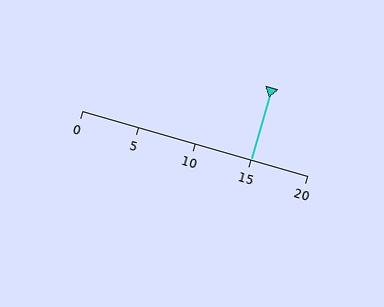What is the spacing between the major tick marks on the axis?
The major ticks are spaced 5 apart.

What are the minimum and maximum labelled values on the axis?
The axis runs from 0 to 20.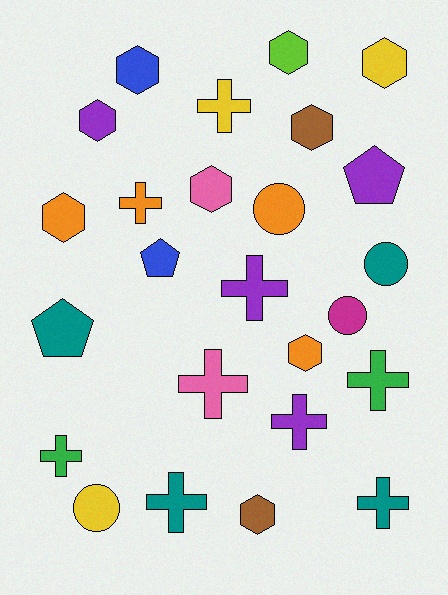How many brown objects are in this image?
There are 2 brown objects.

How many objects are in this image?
There are 25 objects.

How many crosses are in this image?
There are 9 crosses.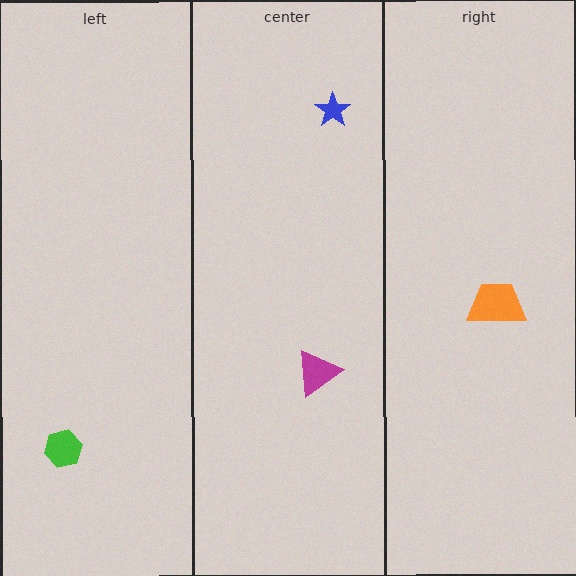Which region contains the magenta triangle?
The center region.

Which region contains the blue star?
The center region.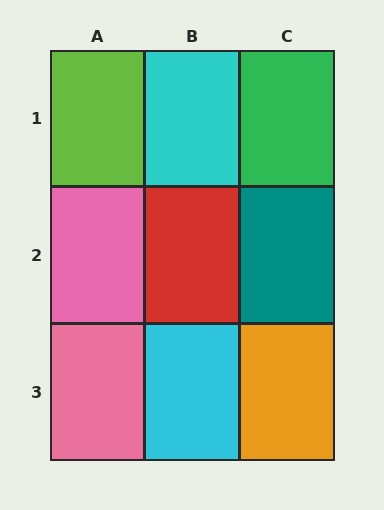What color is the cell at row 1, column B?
Cyan.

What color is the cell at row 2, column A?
Pink.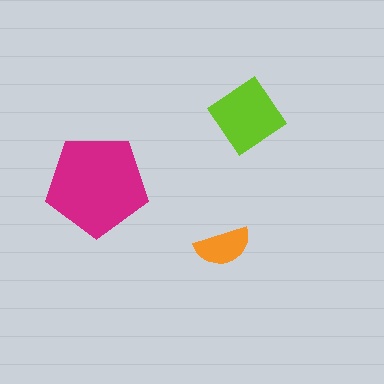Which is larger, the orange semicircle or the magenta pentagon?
The magenta pentagon.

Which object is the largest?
The magenta pentagon.